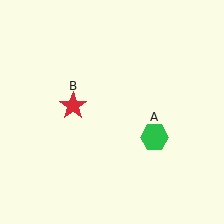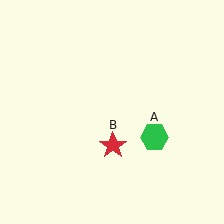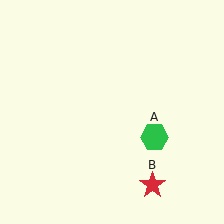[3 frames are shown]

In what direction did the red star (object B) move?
The red star (object B) moved down and to the right.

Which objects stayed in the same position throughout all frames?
Green hexagon (object A) remained stationary.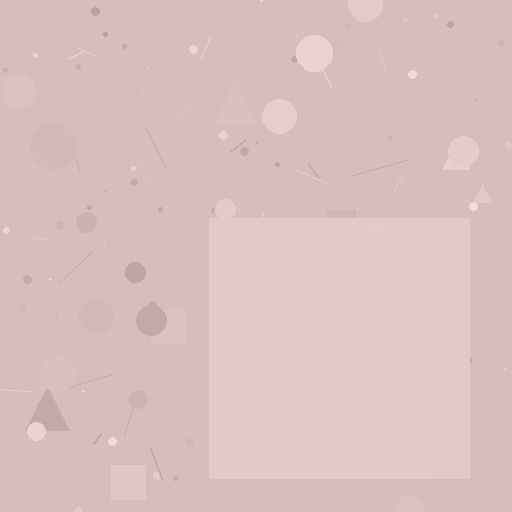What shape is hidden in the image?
A square is hidden in the image.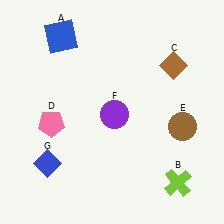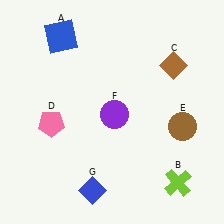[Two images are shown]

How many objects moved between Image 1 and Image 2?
1 object moved between the two images.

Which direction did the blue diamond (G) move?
The blue diamond (G) moved right.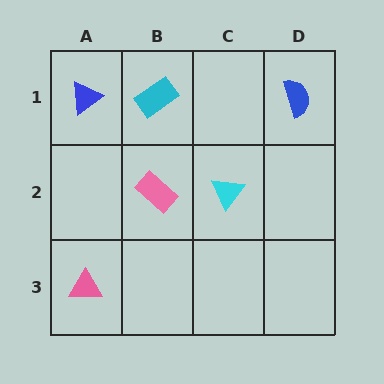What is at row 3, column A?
A pink triangle.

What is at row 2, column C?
A cyan triangle.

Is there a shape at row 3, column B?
No, that cell is empty.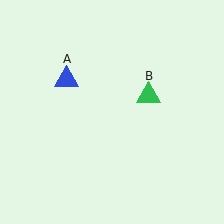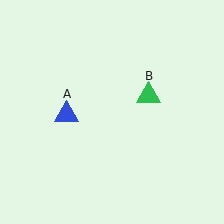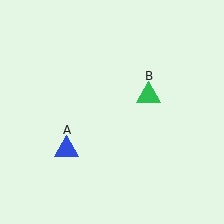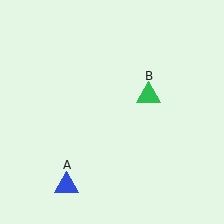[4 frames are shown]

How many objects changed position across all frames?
1 object changed position: blue triangle (object A).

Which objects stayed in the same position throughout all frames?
Green triangle (object B) remained stationary.